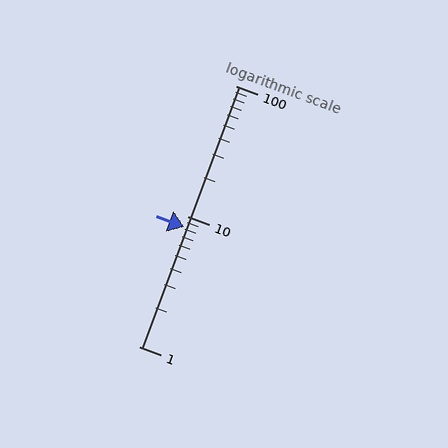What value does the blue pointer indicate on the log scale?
The pointer indicates approximately 8.2.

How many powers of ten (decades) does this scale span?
The scale spans 2 decades, from 1 to 100.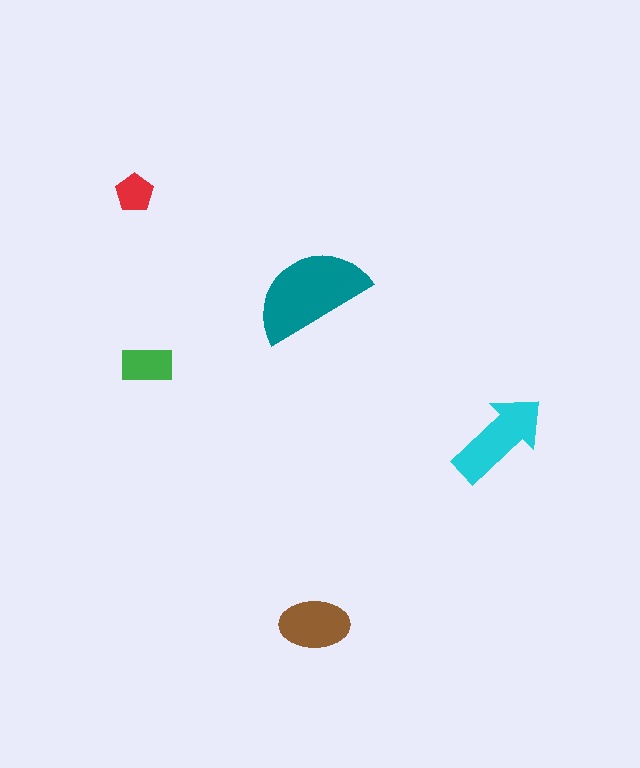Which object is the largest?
The teal semicircle.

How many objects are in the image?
There are 5 objects in the image.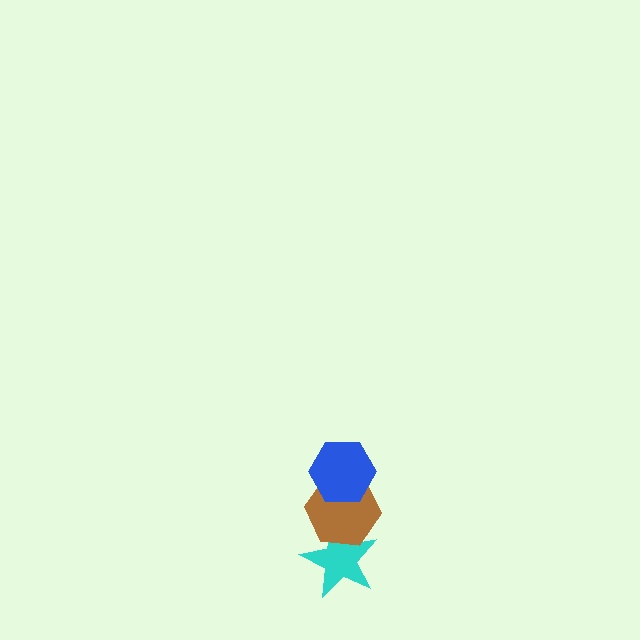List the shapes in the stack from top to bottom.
From top to bottom: the blue hexagon, the brown hexagon, the cyan star.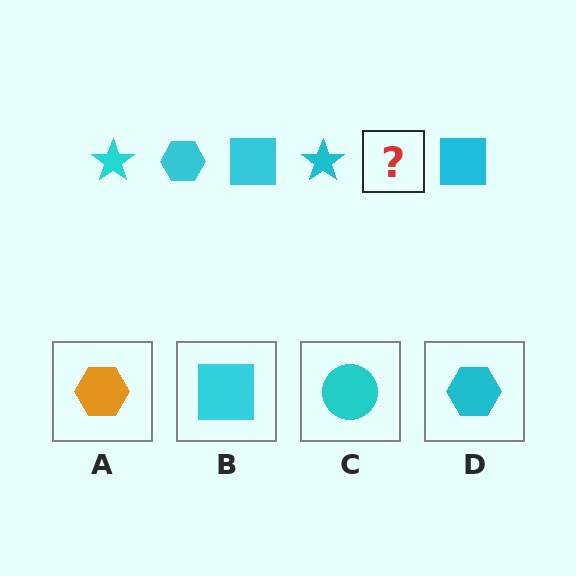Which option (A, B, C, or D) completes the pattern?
D.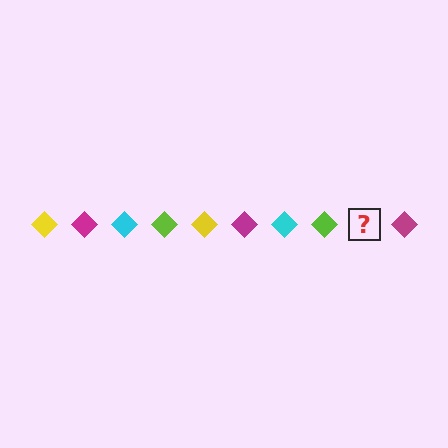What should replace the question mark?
The question mark should be replaced with a yellow diamond.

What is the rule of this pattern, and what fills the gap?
The rule is that the pattern cycles through yellow, magenta, cyan, lime diamonds. The gap should be filled with a yellow diamond.